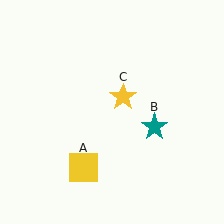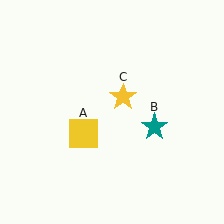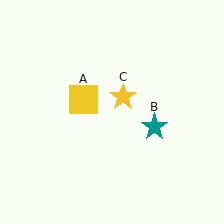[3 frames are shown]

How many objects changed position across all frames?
1 object changed position: yellow square (object A).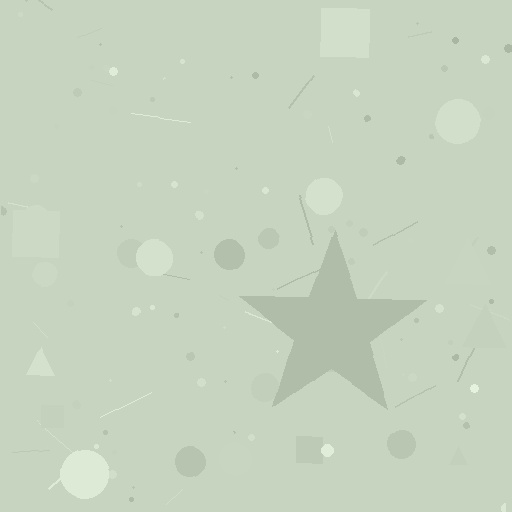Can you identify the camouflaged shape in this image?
The camouflaged shape is a star.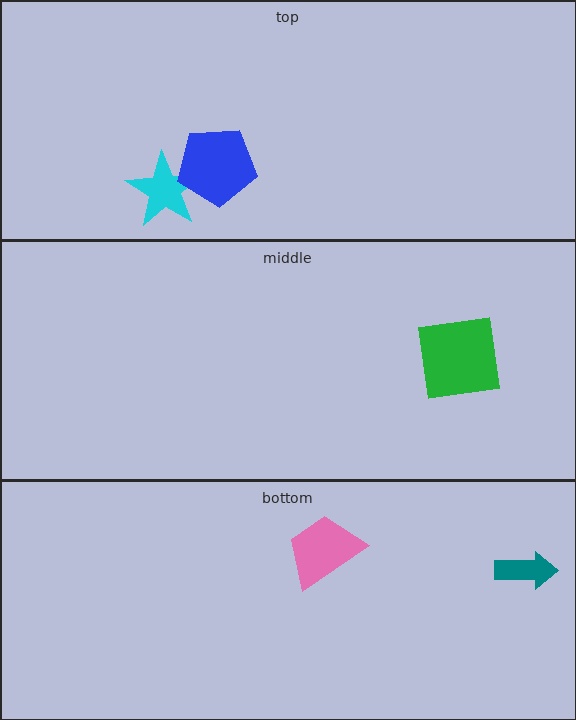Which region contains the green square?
The middle region.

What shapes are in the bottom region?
The pink trapezoid, the teal arrow.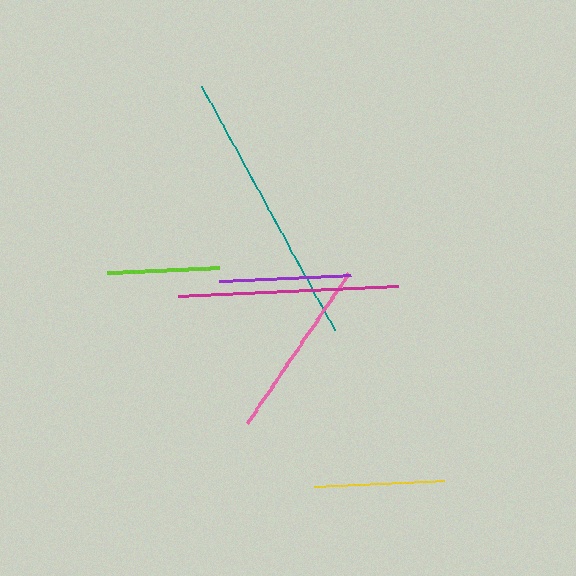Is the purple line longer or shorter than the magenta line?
The magenta line is longer than the purple line.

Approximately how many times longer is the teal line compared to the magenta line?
The teal line is approximately 1.3 times the length of the magenta line.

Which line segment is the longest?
The teal line is the longest at approximately 278 pixels.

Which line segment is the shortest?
The lime line is the shortest at approximately 112 pixels.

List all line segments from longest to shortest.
From longest to shortest: teal, magenta, pink, purple, yellow, lime.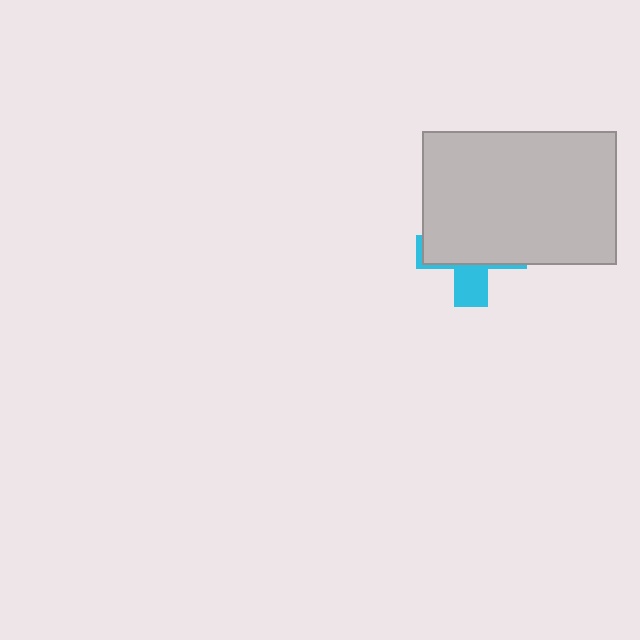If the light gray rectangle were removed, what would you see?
You would see the complete cyan cross.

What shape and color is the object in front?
The object in front is a light gray rectangle.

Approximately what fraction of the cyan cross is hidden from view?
Roughly 70% of the cyan cross is hidden behind the light gray rectangle.